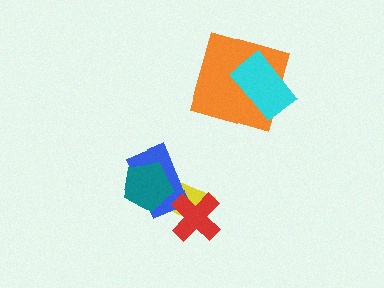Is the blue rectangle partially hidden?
Yes, it is partially covered by another shape.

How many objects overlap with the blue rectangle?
3 objects overlap with the blue rectangle.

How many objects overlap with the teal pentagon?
2 objects overlap with the teal pentagon.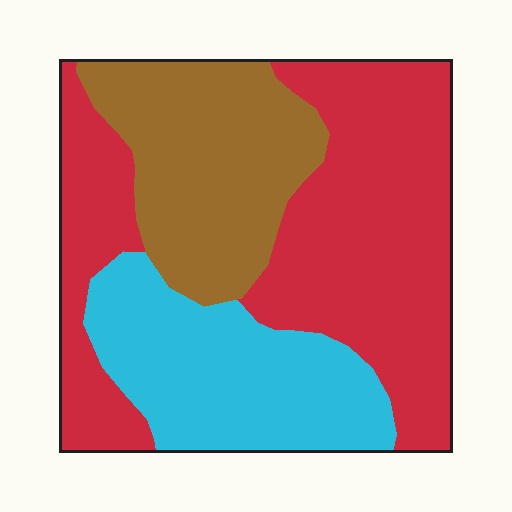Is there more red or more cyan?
Red.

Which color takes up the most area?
Red, at roughly 50%.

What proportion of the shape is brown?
Brown covers roughly 25% of the shape.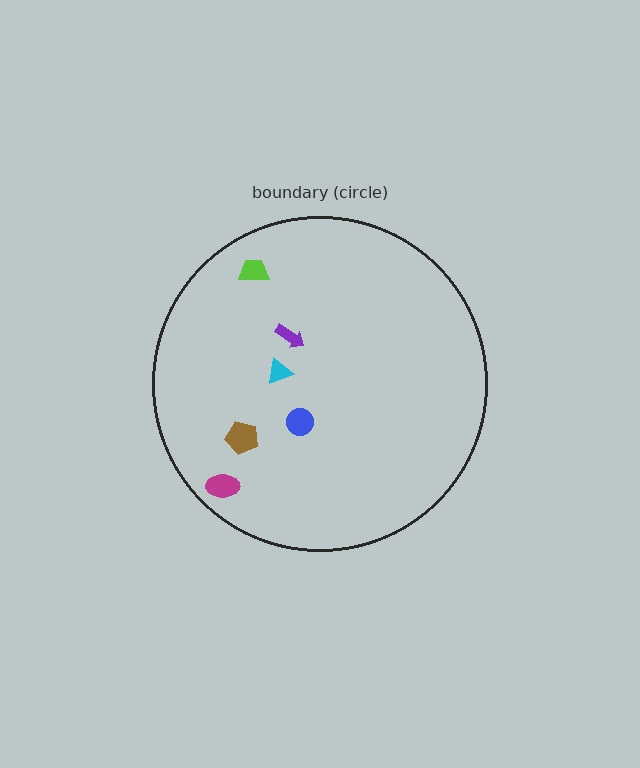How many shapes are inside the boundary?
6 inside, 0 outside.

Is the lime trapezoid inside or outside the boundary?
Inside.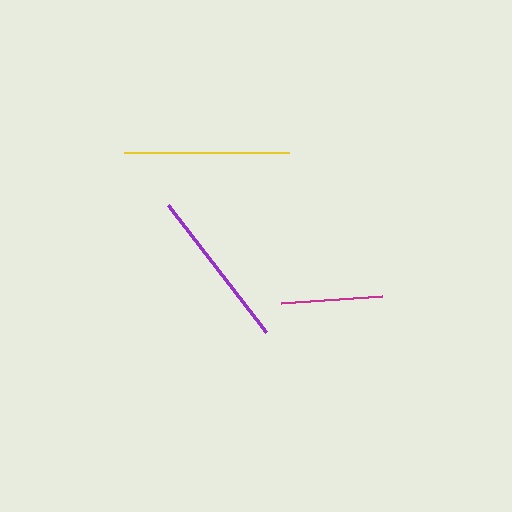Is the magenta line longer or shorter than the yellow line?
The yellow line is longer than the magenta line.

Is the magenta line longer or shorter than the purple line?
The purple line is longer than the magenta line.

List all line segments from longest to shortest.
From longest to shortest: yellow, purple, magenta.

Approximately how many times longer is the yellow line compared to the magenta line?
The yellow line is approximately 1.6 times the length of the magenta line.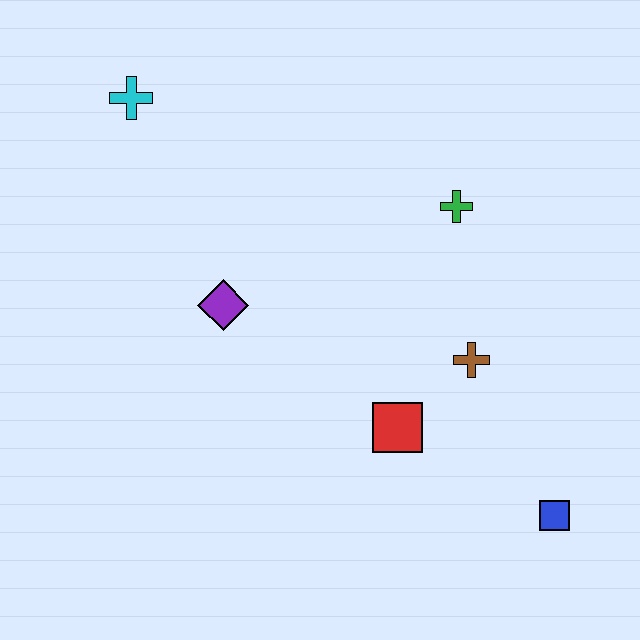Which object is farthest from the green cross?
The cyan cross is farthest from the green cross.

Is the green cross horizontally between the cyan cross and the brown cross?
Yes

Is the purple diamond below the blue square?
No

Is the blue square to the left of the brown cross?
No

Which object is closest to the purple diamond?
The red square is closest to the purple diamond.